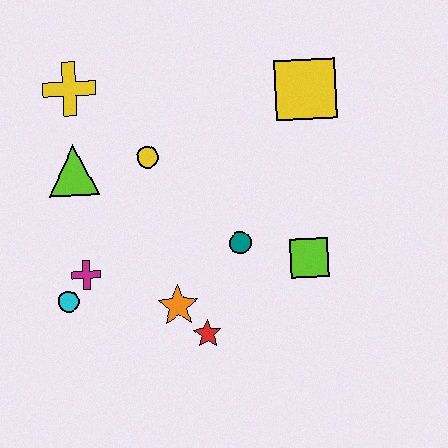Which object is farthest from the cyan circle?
The yellow square is farthest from the cyan circle.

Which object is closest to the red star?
The orange star is closest to the red star.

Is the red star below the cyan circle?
Yes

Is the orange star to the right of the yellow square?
No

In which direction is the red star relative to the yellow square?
The red star is below the yellow square.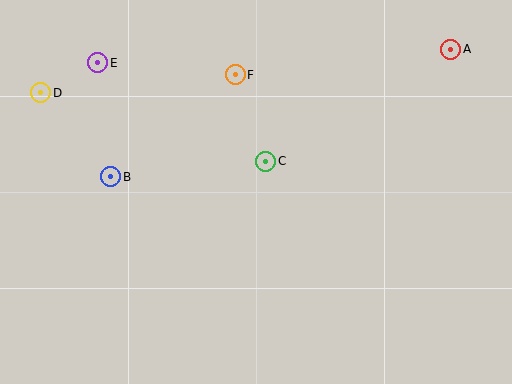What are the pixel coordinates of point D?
Point D is at (41, 93).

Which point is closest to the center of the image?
Point C at (266, 161) is closest to the center.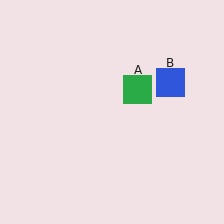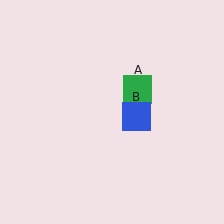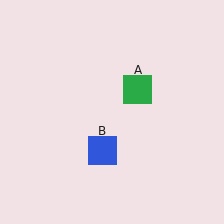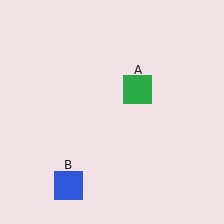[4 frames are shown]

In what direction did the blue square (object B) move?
The blue square (object B) moved down and to the left.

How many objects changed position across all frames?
1 object changed position: blue square (object B).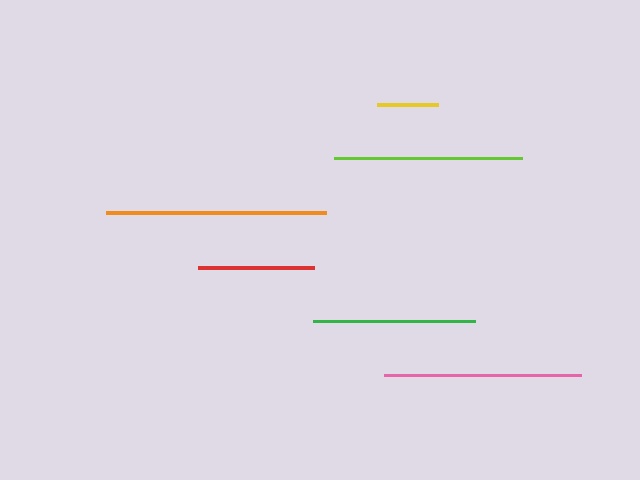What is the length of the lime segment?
The lime segment is approximately 188 pixels long.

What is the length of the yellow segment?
The yellow segment is approximately 60 pixels long.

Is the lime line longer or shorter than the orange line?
The orange line is longer than the lime line.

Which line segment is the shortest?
The yellow line is the shortest at approximately 60 pixels.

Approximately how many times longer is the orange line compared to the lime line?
The orange line is approximately 1.2 times the length of the lime line.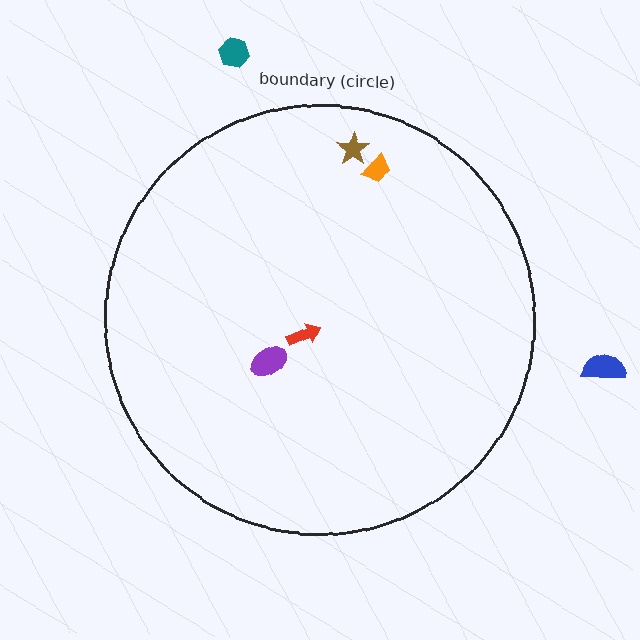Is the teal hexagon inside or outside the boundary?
Outside.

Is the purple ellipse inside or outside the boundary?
Inside.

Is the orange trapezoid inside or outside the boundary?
Inside.